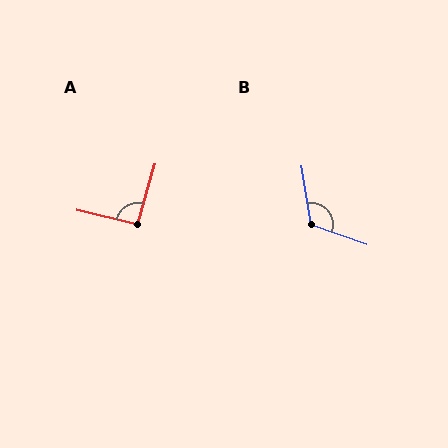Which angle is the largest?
B, at approximately 118 degrees.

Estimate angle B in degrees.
Approximately 118 degrees.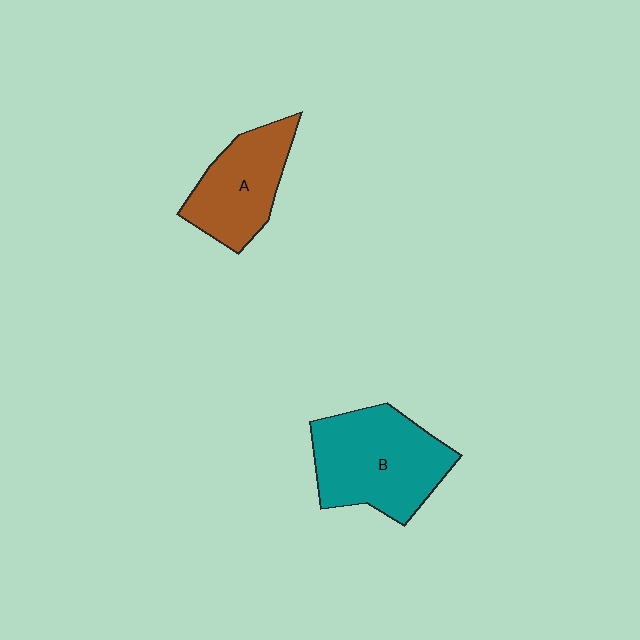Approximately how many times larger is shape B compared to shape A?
Approximately 1.4 times.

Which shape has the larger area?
Shape B (teal).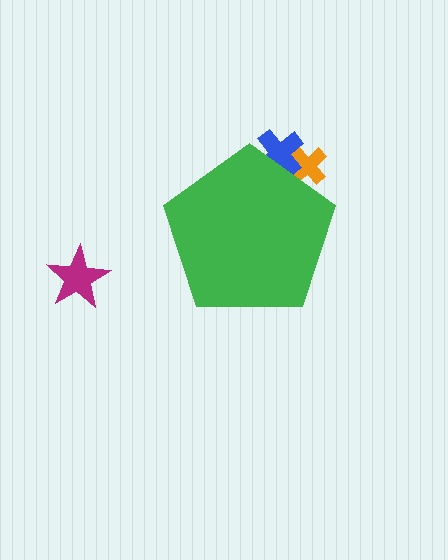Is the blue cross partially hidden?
Yes, the blue cross is partially hidden behind the green pentagon.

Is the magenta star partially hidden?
No, the magenta star is fully visible.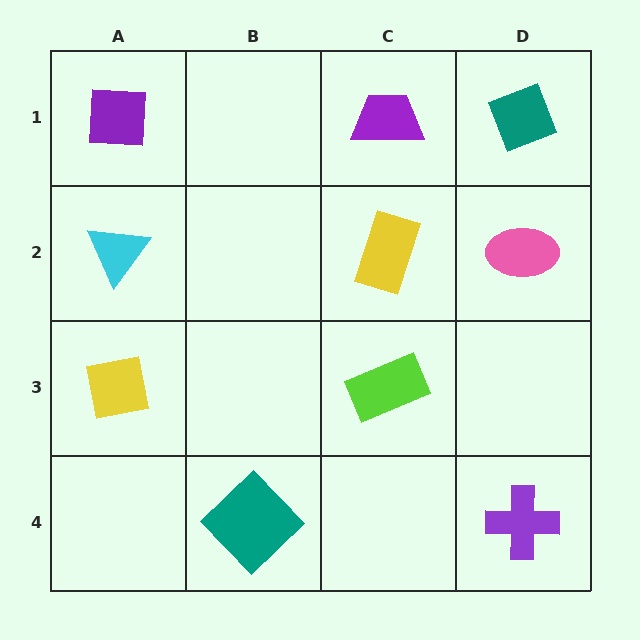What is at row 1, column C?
A purple trapezoid.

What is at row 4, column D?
A purple cross.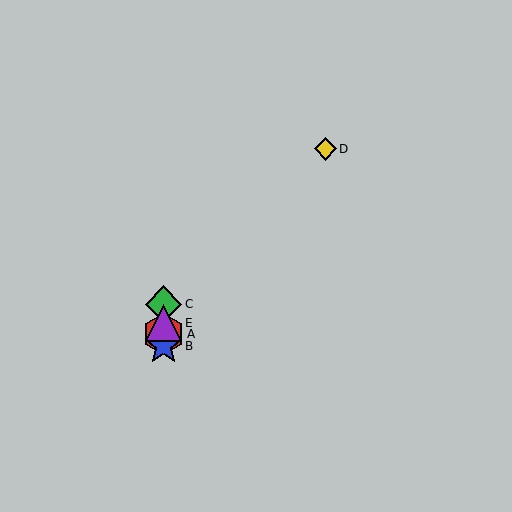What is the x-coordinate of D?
Object D is at x≈325.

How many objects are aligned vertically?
4 objects (A, B, C, E) are aligned vertically.